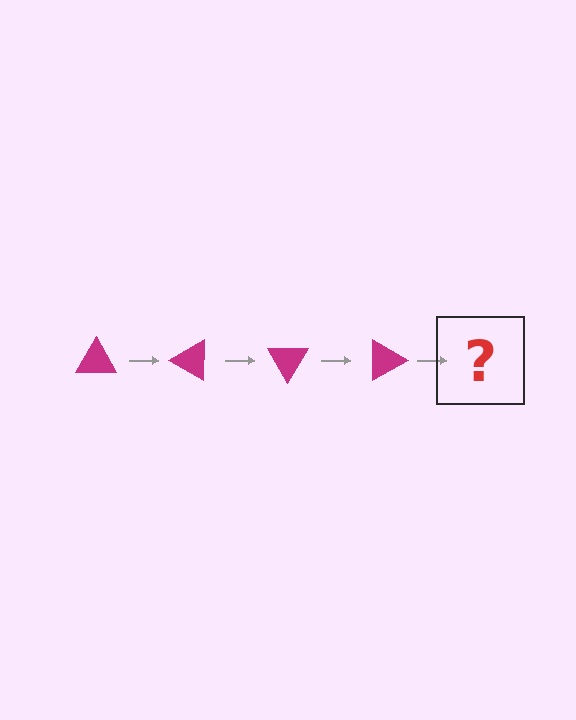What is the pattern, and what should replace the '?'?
The pattern is that the triangle rotates 30 degrees each step. The '?' should be a magenta triangle rotated 120 degrees.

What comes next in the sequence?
The next element should be a magenta triangle rotated 120 degrees.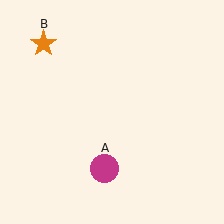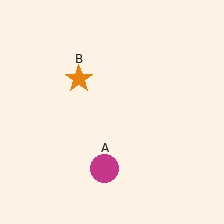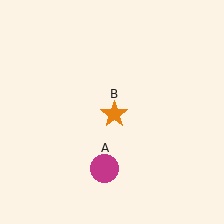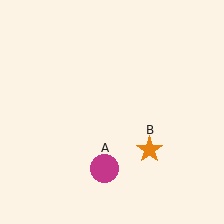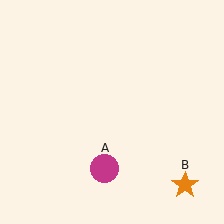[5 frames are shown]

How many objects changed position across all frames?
1 object changed position: orange star (object B).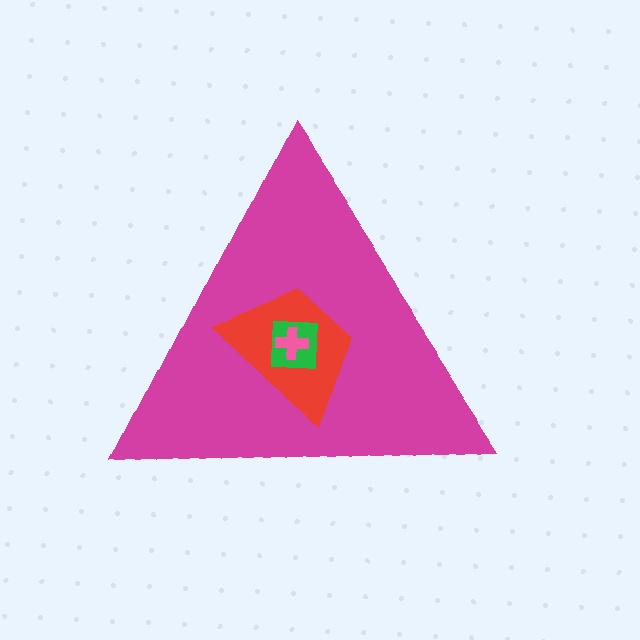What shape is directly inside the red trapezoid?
The green square.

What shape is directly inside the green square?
The pink cross.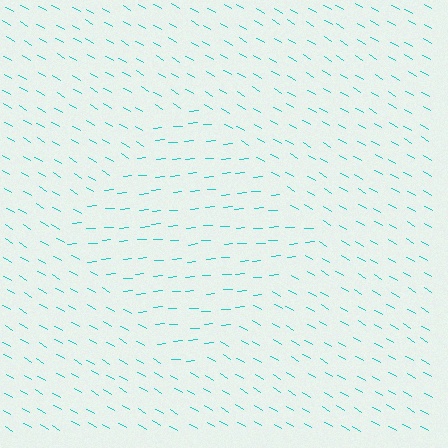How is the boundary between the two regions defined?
The boundary is defined purely by a change in line orientation (approximately 35 degrees difference). All lines are the same color and thickness.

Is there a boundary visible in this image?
Yes, there is a texture boundary formed by a change in line orientation.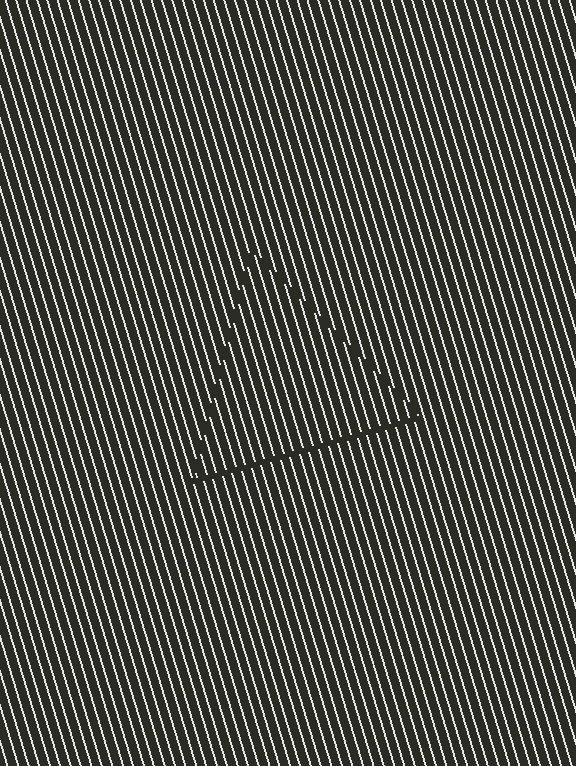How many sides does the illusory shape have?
3 sides — the line-ends trace a triangle.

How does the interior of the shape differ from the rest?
The interior of the shape contains the same grating, shifted by half a period — the contour is defined by the phase discontinuity where line-ends from the inner and outer gratings abut.